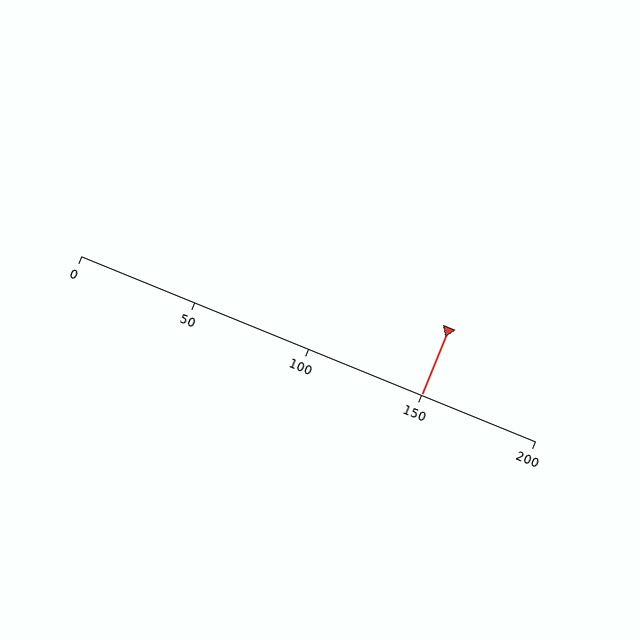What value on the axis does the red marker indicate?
The marker indicates approximately 150.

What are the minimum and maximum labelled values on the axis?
The axis runs from 0 to 200.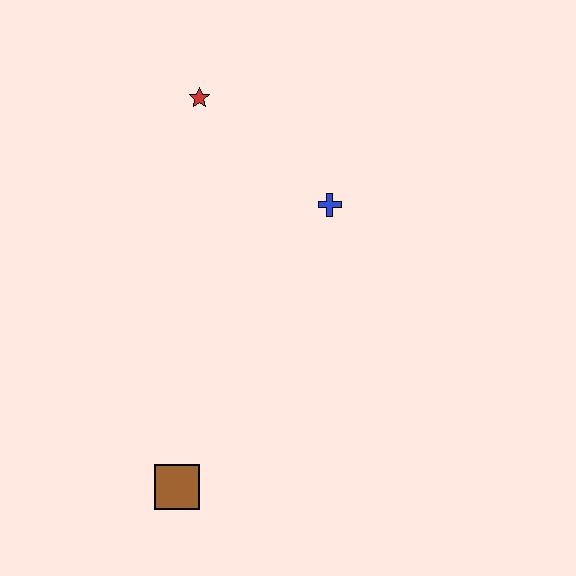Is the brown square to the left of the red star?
Yes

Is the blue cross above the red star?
No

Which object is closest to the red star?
The blue cross is closest to the red star.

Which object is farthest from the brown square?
The red star is farthest from the brown square.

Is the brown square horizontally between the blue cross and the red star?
No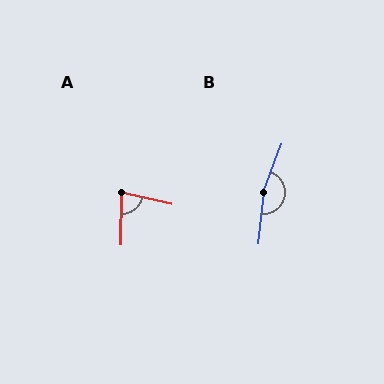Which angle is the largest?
B, at approximately 165 degrees.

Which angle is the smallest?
A, at approximately 78 degrees.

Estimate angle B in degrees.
Approximately 165 degrees.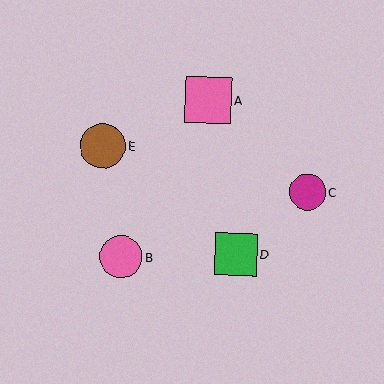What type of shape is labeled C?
Shape C is a magenta circle.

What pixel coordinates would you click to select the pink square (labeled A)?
Click at (208, 100) to select the pink square A.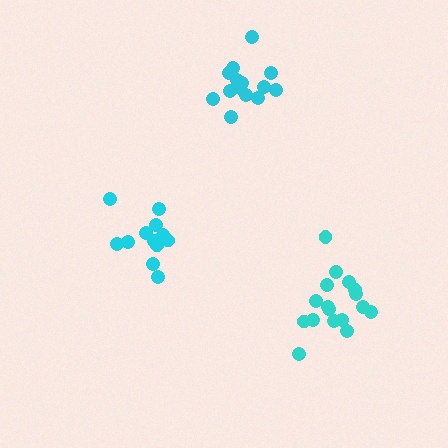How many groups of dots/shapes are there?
There are 3 groups.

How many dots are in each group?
Group 1: 12 dots, Group 2: 17 dots, Group 3: 14 dots (43 total).